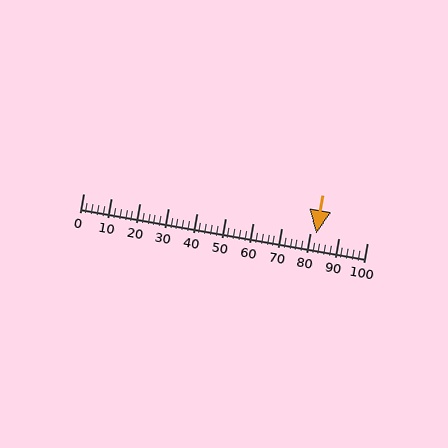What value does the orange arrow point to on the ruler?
The orange arrow points to approximately 82.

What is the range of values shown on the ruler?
The ruler shows values from 0 to 100.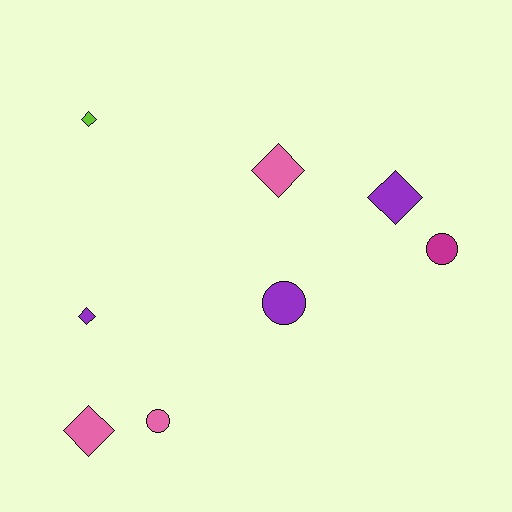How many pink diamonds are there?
There are 2 pink diamonds.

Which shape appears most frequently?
Diamond, with 5 objects.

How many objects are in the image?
There are 8 objects.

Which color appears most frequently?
Purple, with 3 objects.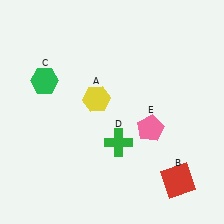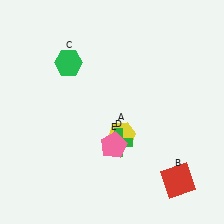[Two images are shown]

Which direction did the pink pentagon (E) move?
The pink pentagon (E) moved left.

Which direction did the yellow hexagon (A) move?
The yellow hexagon (A) moved down.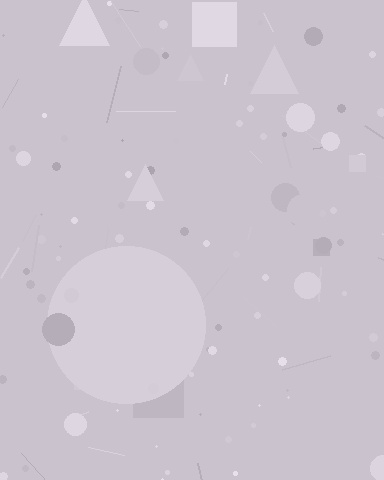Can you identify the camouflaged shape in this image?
The camouflaged shape is a circle.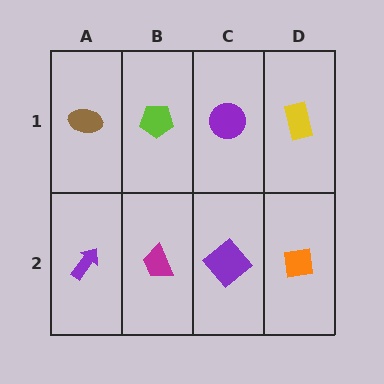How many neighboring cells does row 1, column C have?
3.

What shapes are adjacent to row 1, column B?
A magenta trapezoid (row 2, column B), a brown ellipse (row 1, column A), a purple circle (row 1, column C).